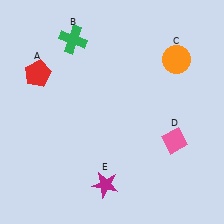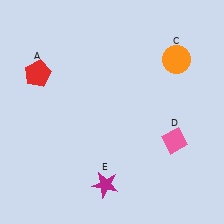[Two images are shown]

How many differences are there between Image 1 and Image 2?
There is 1 difference between the two images.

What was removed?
The green cross (B) was removed in Image 2.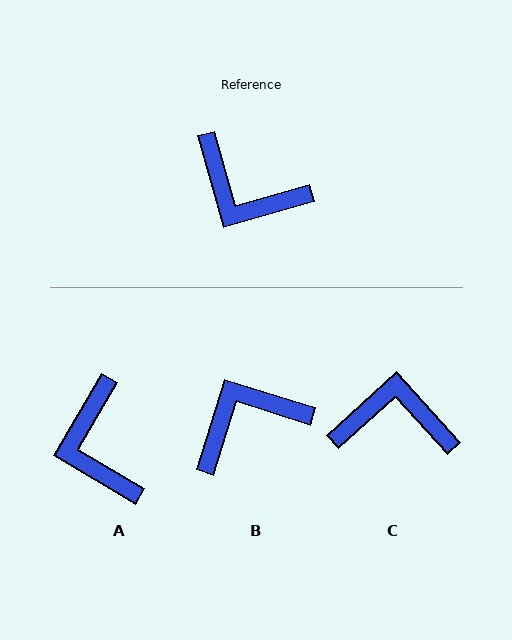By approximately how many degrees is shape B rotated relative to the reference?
Approximately 123 degrees clockwise.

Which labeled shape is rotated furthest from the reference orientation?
C, about 154 degrees away.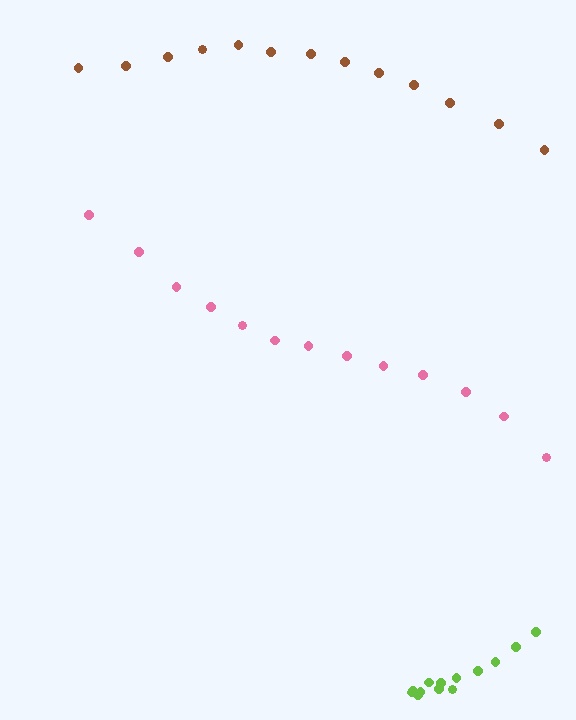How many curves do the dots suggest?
There are 3 distinct paths.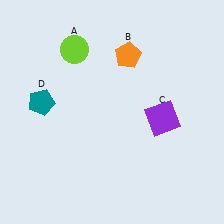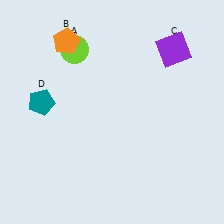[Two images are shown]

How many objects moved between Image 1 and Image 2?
2 objects moved between the two images.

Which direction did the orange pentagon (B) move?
The orange pentagon (B) moved left.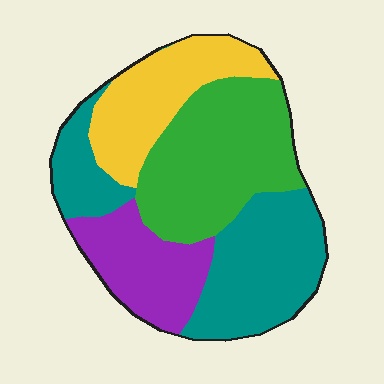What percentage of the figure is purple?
Purple covers roughly 15% of the figure.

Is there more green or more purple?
Green.